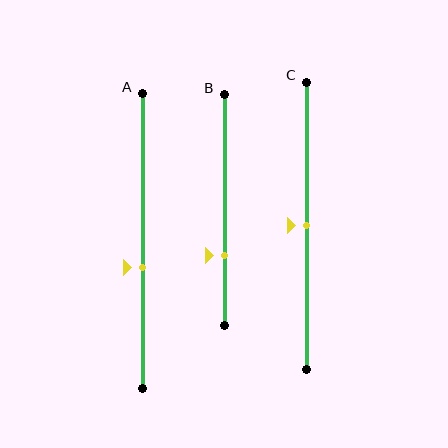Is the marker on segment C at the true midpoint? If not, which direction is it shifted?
Yes, the marker on segment C is at the true midpoint.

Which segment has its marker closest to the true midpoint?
Segment C has its marker closest to the true midpoint.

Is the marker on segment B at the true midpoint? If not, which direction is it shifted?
No, the marker on segment B is shifted downward by about 20% of the segment length.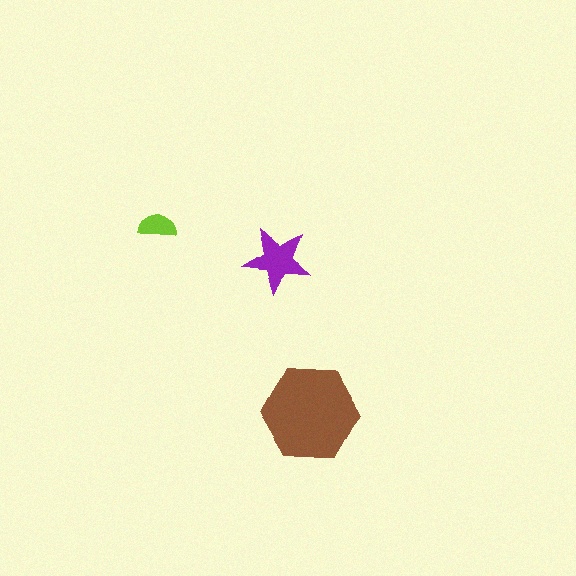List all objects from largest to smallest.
The brown hexagon, the purple star, the lime semicircle.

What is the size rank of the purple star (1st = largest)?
2nd.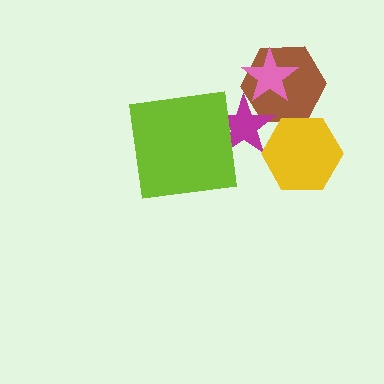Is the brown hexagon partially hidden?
Yes, it is partially covered by another shape.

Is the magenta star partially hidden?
Yes, it is partially covered by another shape.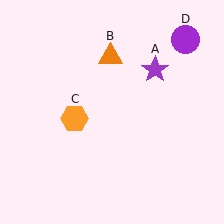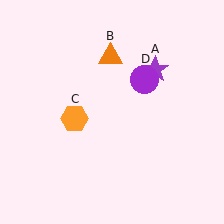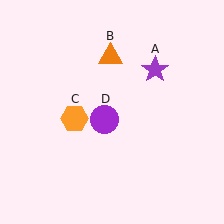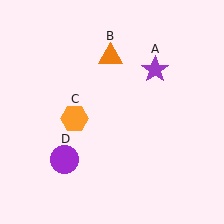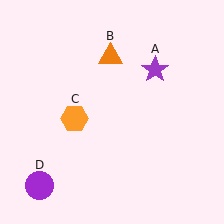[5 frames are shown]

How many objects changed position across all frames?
1 object changed position: purple circle (object D).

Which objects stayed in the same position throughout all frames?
Purple star (object A) and orange triangle (object B) and orange hexagon (object C) remained stationary.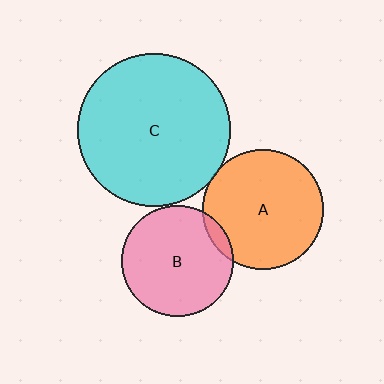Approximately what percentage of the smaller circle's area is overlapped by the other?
Approximately 5%.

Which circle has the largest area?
Circle C (cyan).